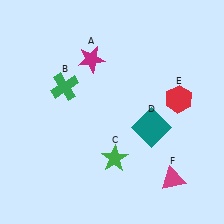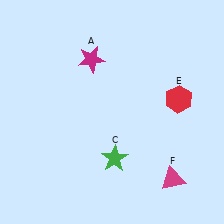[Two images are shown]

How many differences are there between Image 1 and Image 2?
There are 2 differences between the two images.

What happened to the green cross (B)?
The green cross (B) was removed in Image 2. It was in the top-left area of Image 1.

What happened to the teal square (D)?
The teal square (D) was removed in Image 2. It was in the bottom-right area of Image 1.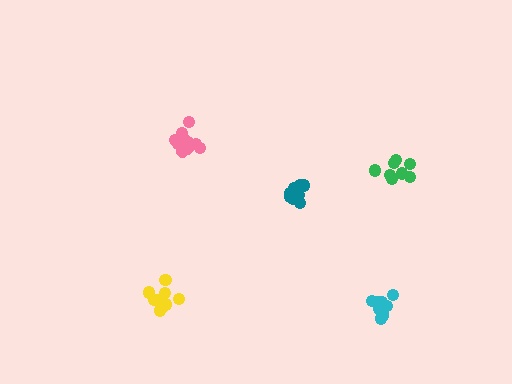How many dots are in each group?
Group 1: 9 dots, Group 2: 12 dots, Group 3: 9 dots, Group 4: 8 dots, Group 5: 11 dots (49 total).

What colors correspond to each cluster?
The clusters are colored: cyan, pink, teal, green, yellow.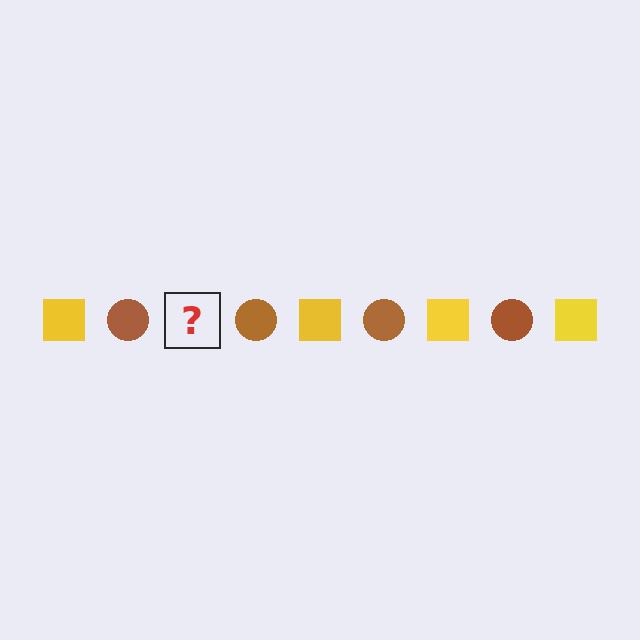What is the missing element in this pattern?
The missing element is a yellow square.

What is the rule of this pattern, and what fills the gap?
The rule is that the pattern alternates between yellow square and brown circle. The gap should be filled with a yellow square.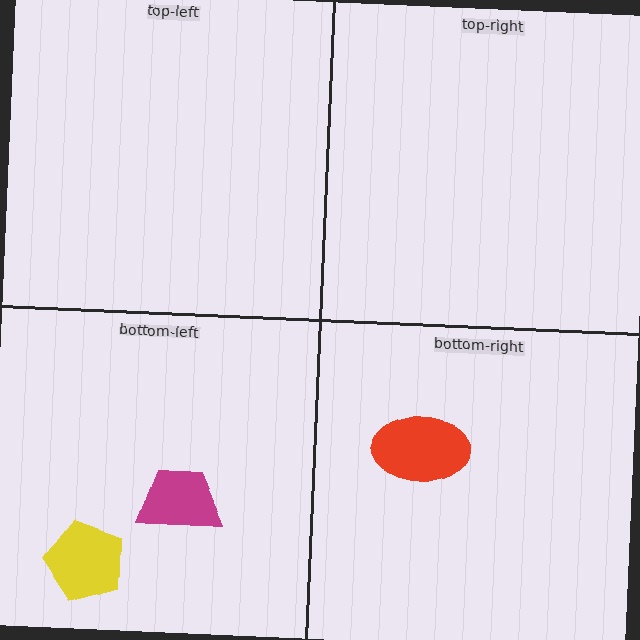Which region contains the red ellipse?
The bottom-right region.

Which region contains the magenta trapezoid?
The bottom-left region.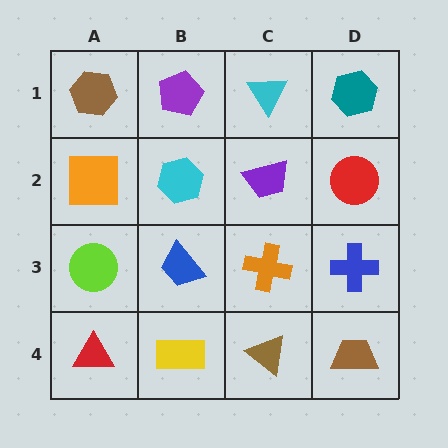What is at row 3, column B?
A blue trapezoid.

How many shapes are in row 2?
4 shapes.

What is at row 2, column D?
A red circle.